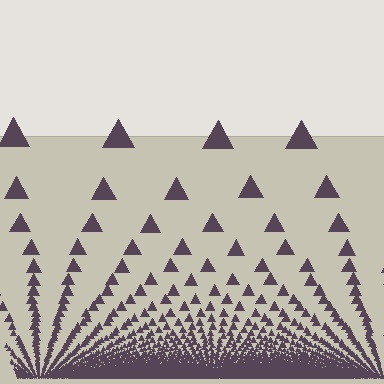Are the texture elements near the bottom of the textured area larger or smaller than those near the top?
Smaller. The gradient is inverted — elements near the bottom are smaller and denser.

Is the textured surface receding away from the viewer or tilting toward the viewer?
The surface appears to tilt toward the viewer. Texture elements get larger and sparser toward the top.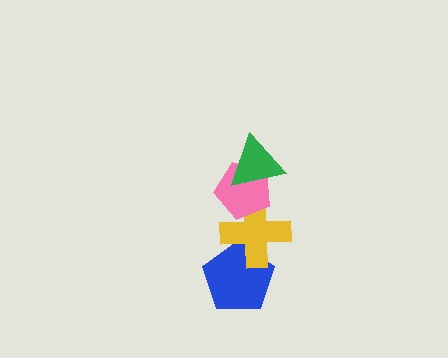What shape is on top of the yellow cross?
The pink pentagon is on top of the yellow cross.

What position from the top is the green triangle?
The green triangle is 1st from the top.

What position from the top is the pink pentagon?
The pink pentagon is 2nd from the top.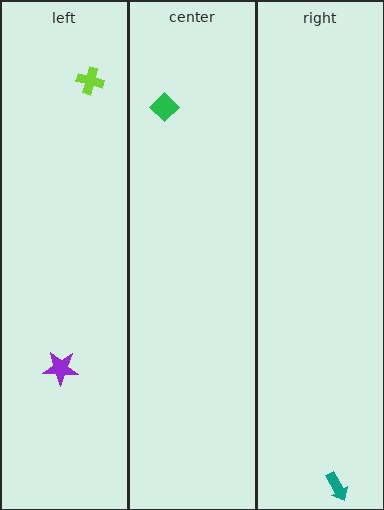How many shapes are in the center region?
1.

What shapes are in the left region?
The lime cross, the purple star.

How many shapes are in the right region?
1.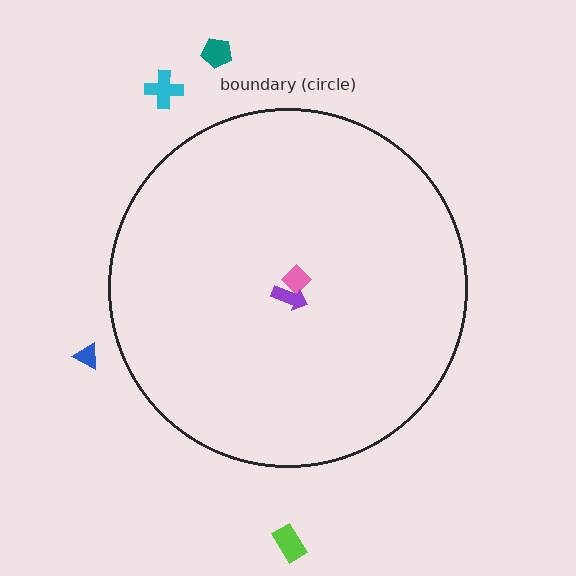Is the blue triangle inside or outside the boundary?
Outside.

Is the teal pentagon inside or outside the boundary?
Outside.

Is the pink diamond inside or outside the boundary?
Inside.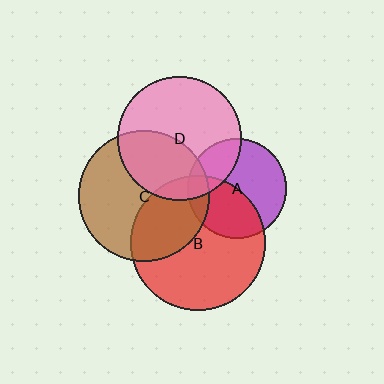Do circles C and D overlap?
Yes.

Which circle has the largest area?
Circle B (red).